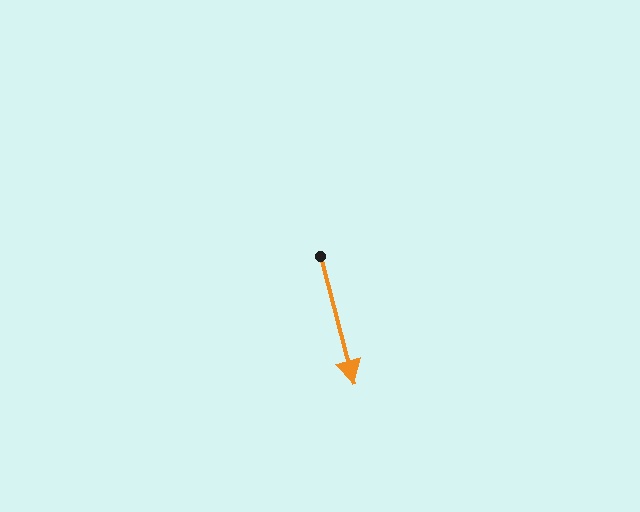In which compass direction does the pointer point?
South.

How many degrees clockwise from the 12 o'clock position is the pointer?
Approximately 165 degrees.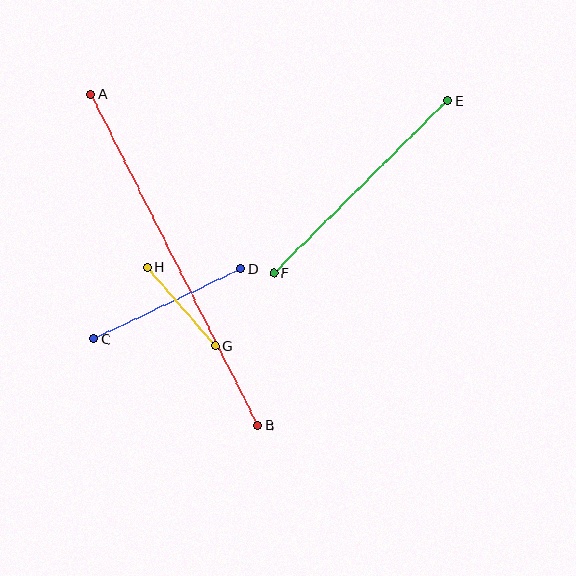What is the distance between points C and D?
The distance is approximately 163 pixels.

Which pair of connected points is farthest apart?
Points A and B are farthest apart.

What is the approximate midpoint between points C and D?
The midpoint is at approximately (167, 303) pixels.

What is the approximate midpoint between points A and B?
The midpoint is at approximately (174, 260) pixels.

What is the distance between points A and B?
The distance is approximately 371 pixels.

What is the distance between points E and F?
The distance is approximately 245 pixels.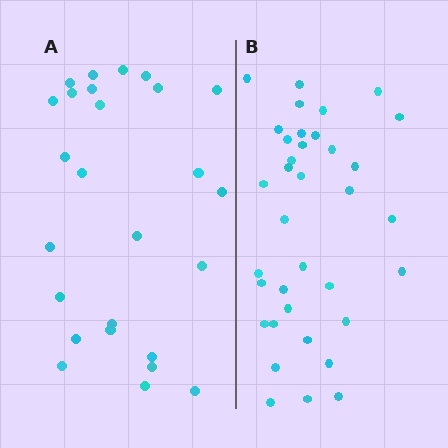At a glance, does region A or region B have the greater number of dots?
Region B (the right region) has more dots.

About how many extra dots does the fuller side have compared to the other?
Region B has roughly 10 or so more dots than region A.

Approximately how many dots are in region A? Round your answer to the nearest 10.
About 30 dots. (The exact count is 26, which rounds to 30.)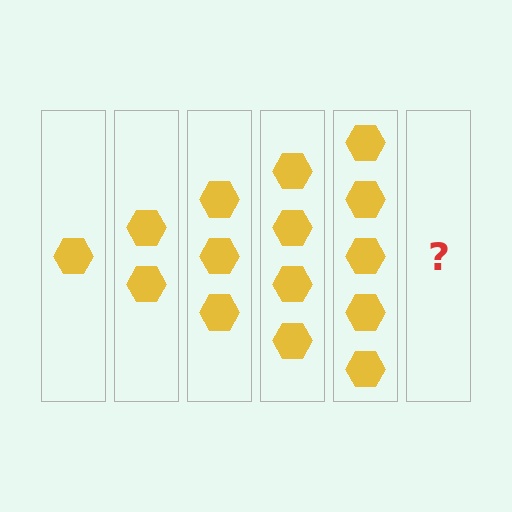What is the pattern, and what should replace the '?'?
The pattern is that each step adds one more hexagon. The '?' should be 6 hexagons.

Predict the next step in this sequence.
The next step is 6 hexagons.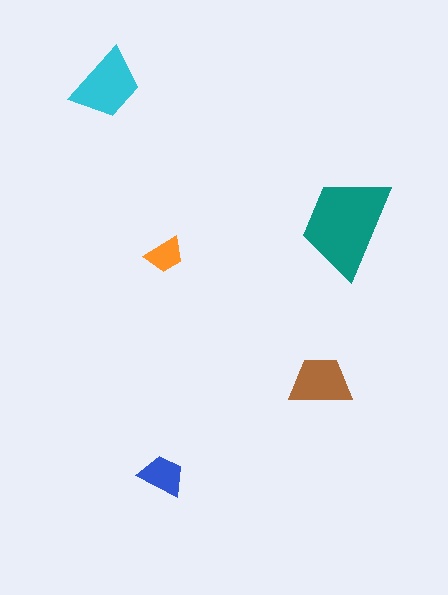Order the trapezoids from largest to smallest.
the teal one, the cyan one, the brown one, the blue one, the orange one.